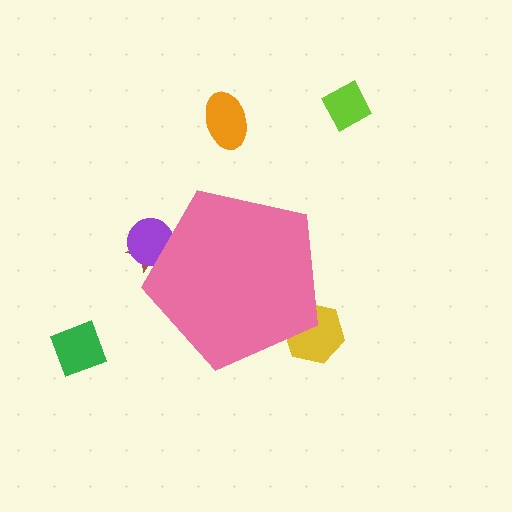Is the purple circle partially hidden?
Yes, the purple circle is partially hidden behind the pink pentagon.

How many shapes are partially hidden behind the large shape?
3 shapes are partially hidden.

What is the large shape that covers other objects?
A pink pentagon.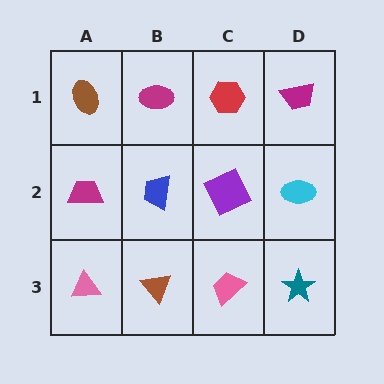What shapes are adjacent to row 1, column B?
A blue trapezoid (row 2, column B), a brown ellipse (row 1, column A), a red hexagon (row 1, column C).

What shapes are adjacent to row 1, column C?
A purple square (row 2, column C), a magenta ellipse (row 1, column B), a magenta trapezoid (row 1, column D).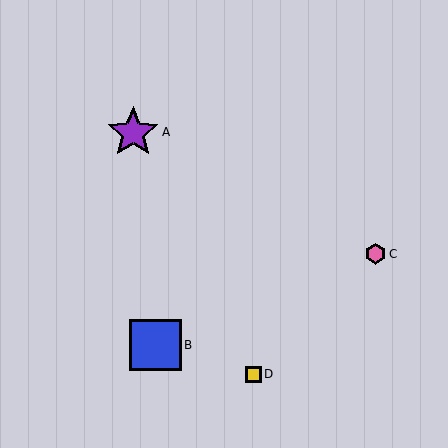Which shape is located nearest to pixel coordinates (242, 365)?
The yellow square (labeled D) at (253, 374) is nearest to that location.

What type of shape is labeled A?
Shape A is a purple star.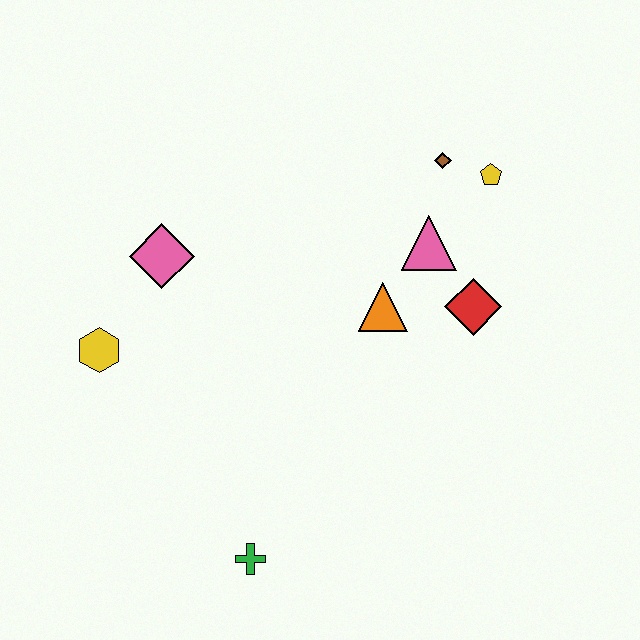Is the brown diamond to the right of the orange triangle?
Yes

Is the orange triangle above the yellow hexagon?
Yes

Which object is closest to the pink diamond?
The yellow hexagon is closest to the pink diamond.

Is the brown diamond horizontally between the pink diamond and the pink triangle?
No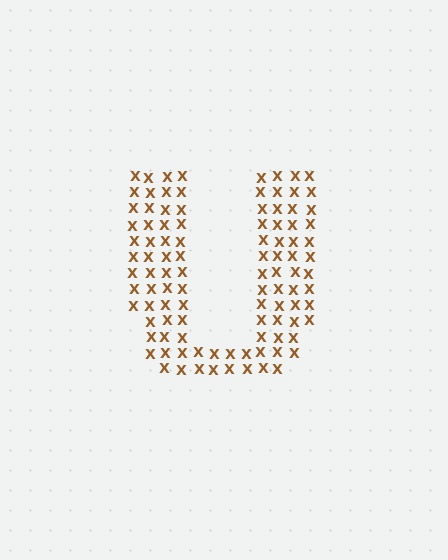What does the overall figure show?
The overall figure shows the letter U.